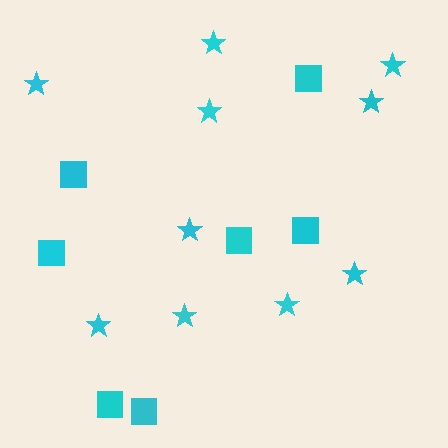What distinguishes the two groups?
There are 2 groups: one group of squares (7) and one group of stars (10).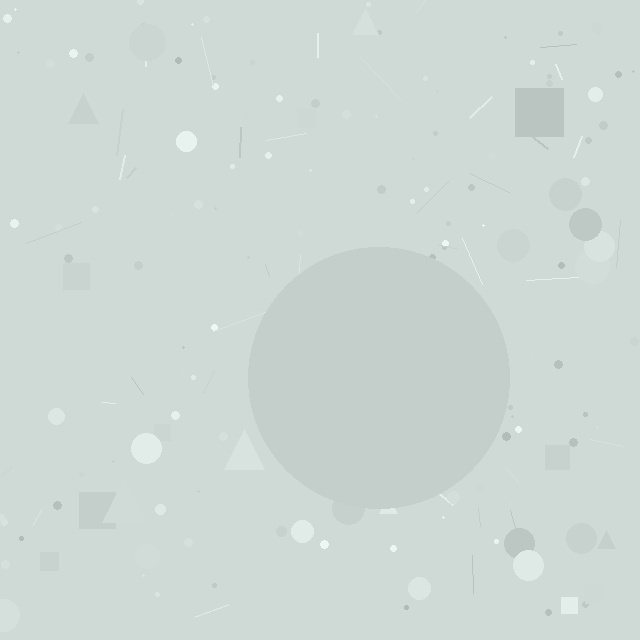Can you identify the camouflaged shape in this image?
The camouflaged shape is a circle.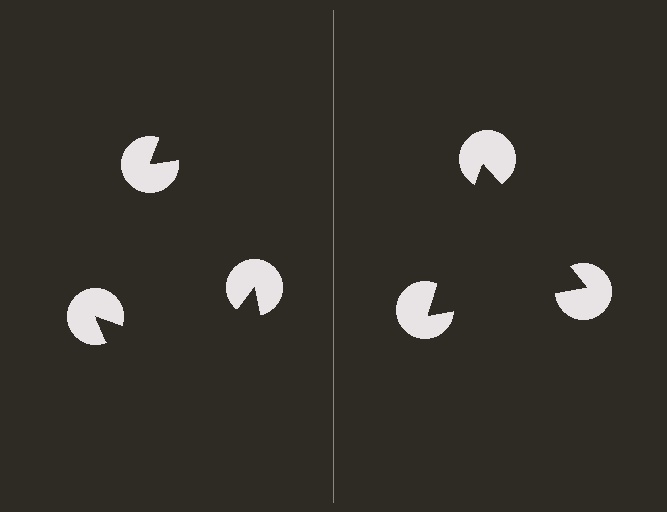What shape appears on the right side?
An illusory triangle.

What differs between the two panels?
The pac-man discs are positioned identically on both sides; only the wedge orientations differ. On the right they align to a triangle; on the left they are misaligned.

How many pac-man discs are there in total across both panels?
6 — 3 on each side.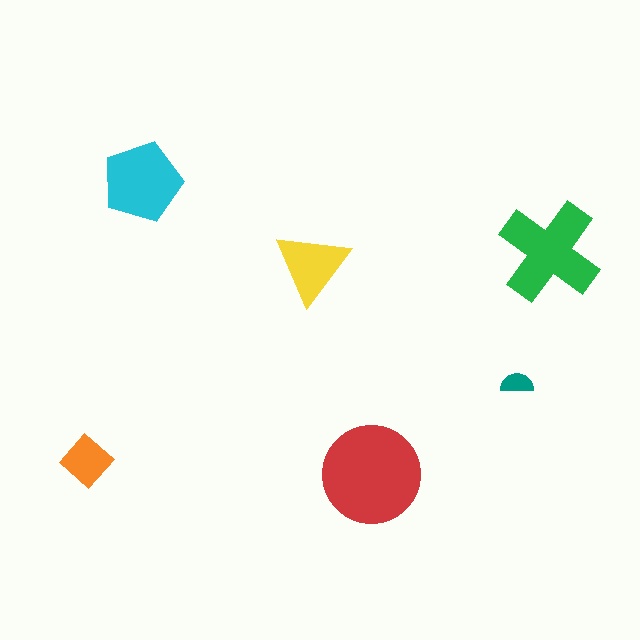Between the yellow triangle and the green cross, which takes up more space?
The green cross.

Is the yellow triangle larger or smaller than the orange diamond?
Larger.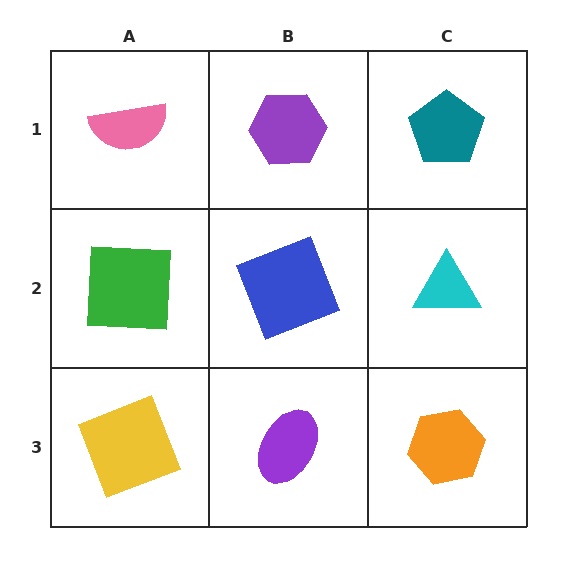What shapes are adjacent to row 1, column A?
A green square (row 2, column A), a purple hexagon (row 1, column B).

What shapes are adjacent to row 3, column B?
A blue square (row 2, column B), a yellow square (row 3, column A), an orange hexagon (row 3, column C).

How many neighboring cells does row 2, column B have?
4.